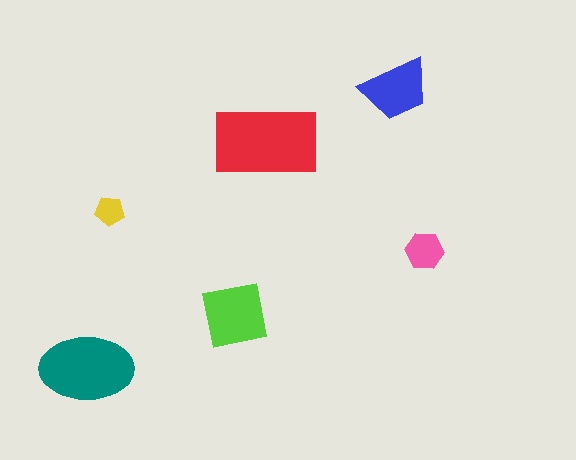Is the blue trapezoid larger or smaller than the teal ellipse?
Smaller.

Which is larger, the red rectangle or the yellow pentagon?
The red rectangle.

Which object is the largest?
The red rectangle.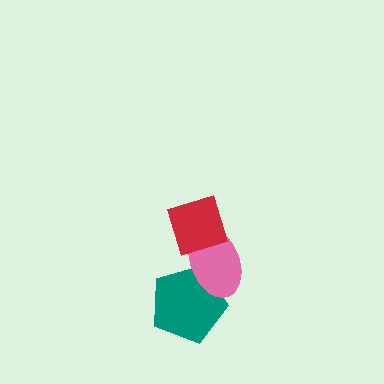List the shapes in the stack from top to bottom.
From top to bottom: the red diamond, the pink ellipse, the teal pentagon.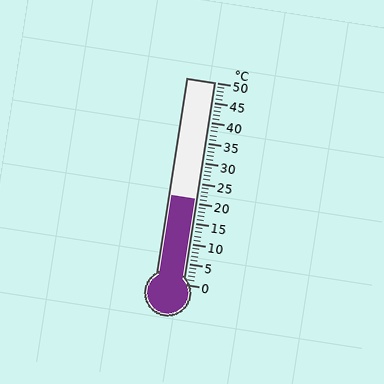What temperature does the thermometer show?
The thermometer shows approximately 21°C.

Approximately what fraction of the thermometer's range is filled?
The thermometer is filled to approximately 40% of its range.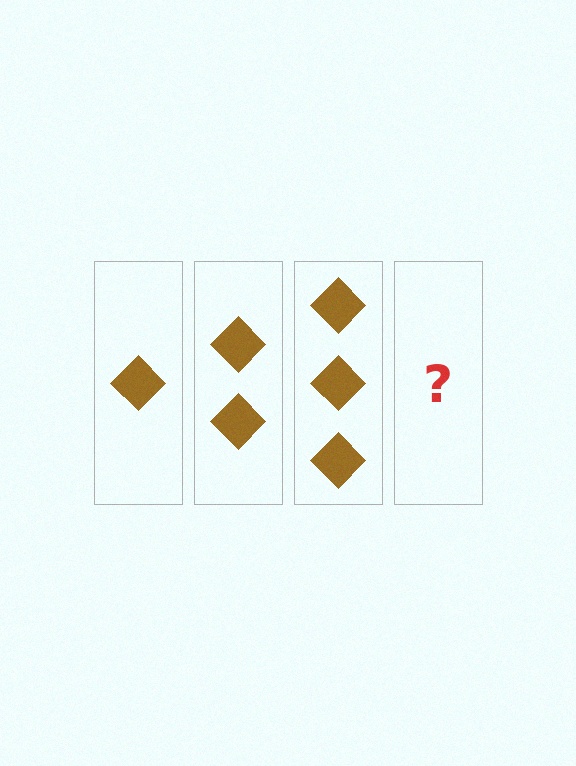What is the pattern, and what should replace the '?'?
The pattern is that each step adds one more diamond. The '?' should be 4 diamonds.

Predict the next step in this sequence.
The next step is 4 diamonds.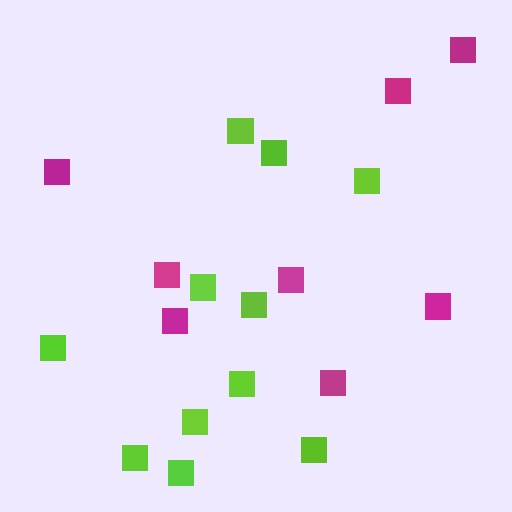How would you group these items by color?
There are 2 groups: one group of lime squares (11) and one group of magenta squares (8).